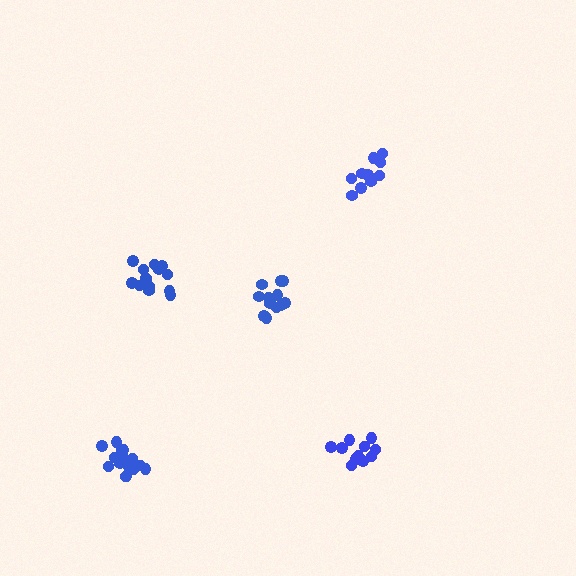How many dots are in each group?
Group 1: 11 dots, Group 2: 11 dots, Group 3: 14 dots, Group 4: 16 dots, Group 5: 12 dots (64 total).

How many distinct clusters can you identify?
There are 5 distinct clusters.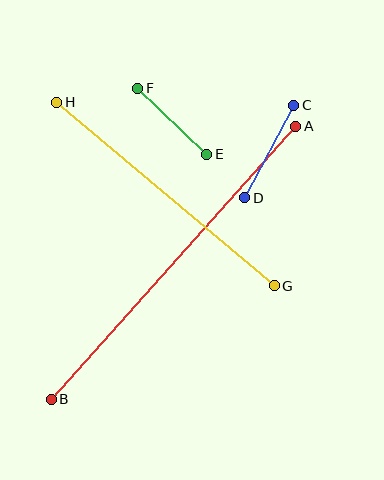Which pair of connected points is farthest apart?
Points A and B are farthest apart.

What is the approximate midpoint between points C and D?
The midpoint is at approximately (269, 152) pixels.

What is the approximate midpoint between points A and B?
The midpoint is at approximately (173, 263) pixels.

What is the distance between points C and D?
The distance is approximately 105 pixels.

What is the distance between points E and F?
The distance is approximately 96 pixels.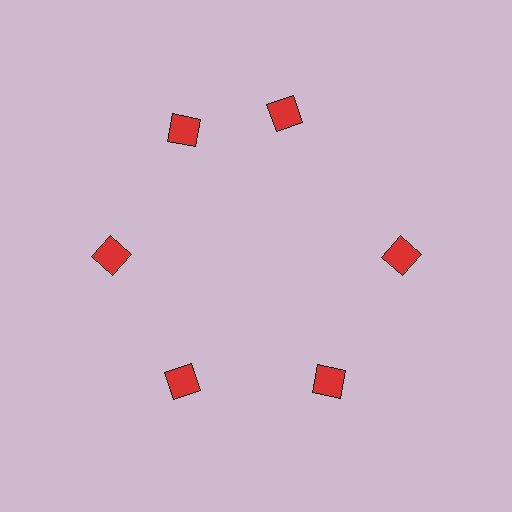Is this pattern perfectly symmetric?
No. The 6 red squares are arranged in a ring, but one element near the 1 o'clock position is rotated out of alignment along the ring, breaking the 6-fold rotational symmetry.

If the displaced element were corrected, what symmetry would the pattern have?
It would have 6-fold rotational symmetry — the pattern would map onto itself every 60 degrees.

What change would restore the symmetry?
The symmetry would be restored by rotating it back into even spacing with its neighbors so that all 6 squares sit at equal angles and equal distance from the center.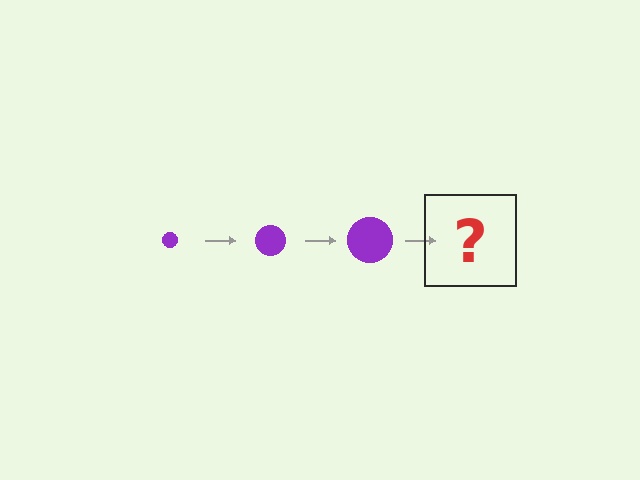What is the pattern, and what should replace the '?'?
The pattern is that the circle gets progressively larger each step. The '?' should be a purple circle, larger than the previous one.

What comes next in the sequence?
The next element should be a purple circle, larger than the previous one.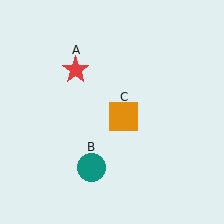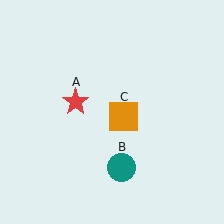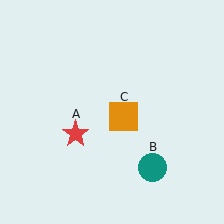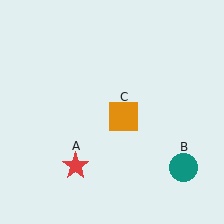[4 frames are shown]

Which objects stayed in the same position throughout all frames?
Orange square (object C) remained stationary.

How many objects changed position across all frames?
2 objects changed position: red star (object A), teal circle (object B).